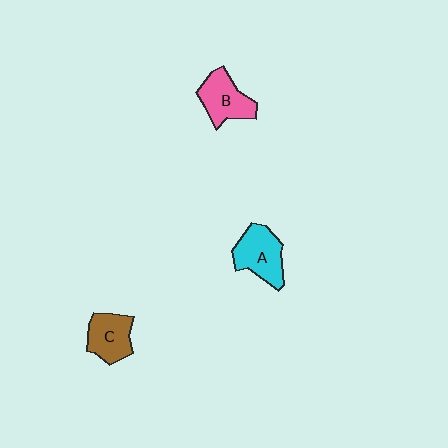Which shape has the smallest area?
Shape C (brown).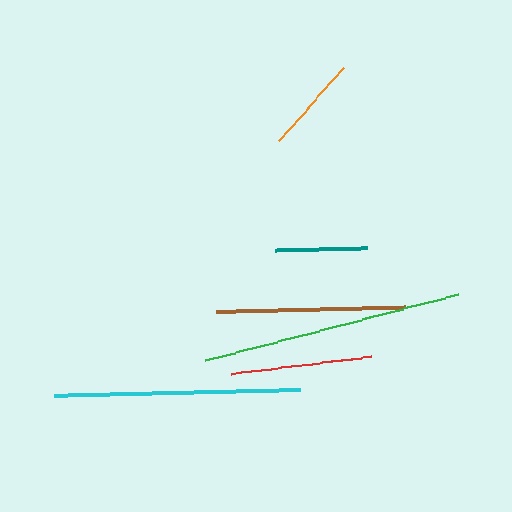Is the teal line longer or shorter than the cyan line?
The cyan line is longer than the teal line.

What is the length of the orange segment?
The orange segment is approximately 98 pixels long.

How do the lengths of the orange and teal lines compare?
The orange and teal lines are approximately the same length.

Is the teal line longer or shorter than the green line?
The green line is longer than the teal line.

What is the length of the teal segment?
The teal segment is approximately 92 pixels long.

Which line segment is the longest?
The green line is the longest at approximately 261 pixels.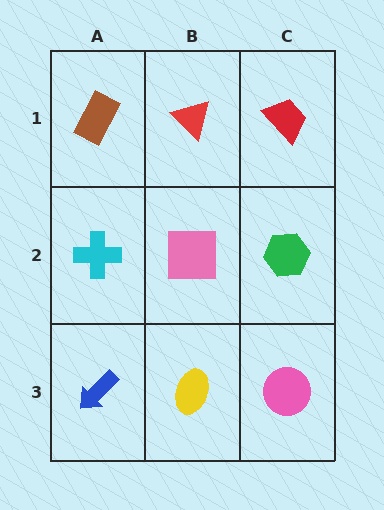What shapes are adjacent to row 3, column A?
A cyan cross (row 2, column A), a yellow ellipse (row 3, column B).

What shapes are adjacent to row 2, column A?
A brown rectangle (row 1, column A), a blue arrow (row 3, column A), a pink square (row 2, column B).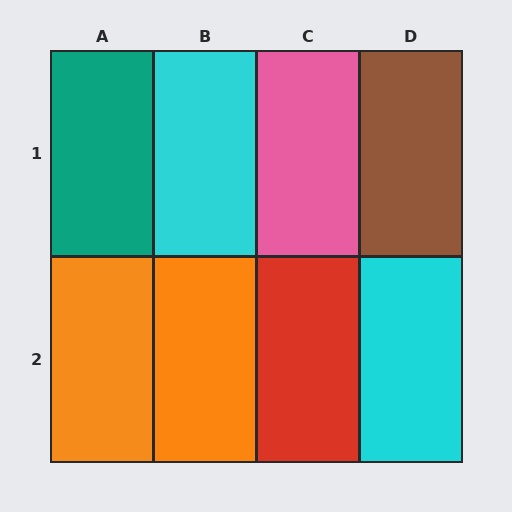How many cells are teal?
1 cell is teal.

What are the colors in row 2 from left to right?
Orange, orange, red, cyan.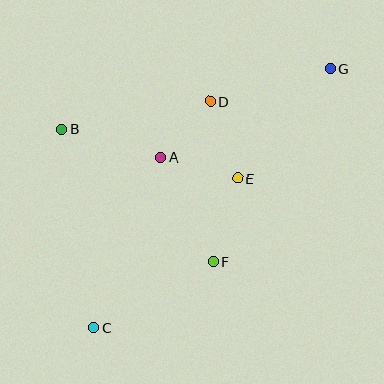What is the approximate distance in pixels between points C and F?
The distance between C and F is approximately 137 pixels.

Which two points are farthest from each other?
Points C and G are farthest from each other.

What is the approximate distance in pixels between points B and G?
The distance between B and G is approximately 276 pixels.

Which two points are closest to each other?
Points A and D are closest to each other.